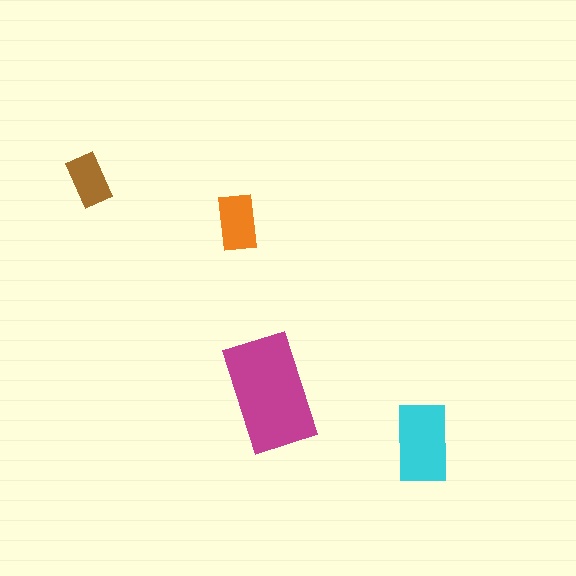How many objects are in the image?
There are 4 objects in the image.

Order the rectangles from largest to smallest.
the magenta one, the cyan one, the orange one, the brown one.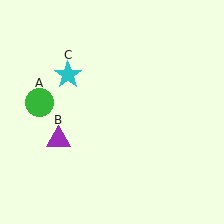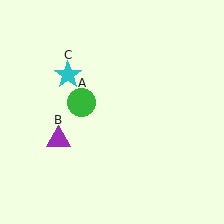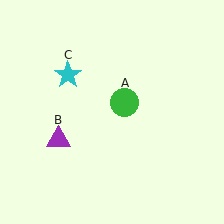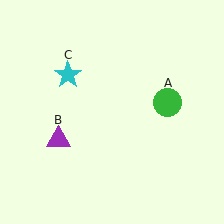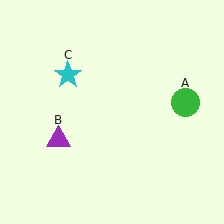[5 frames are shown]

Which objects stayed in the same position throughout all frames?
Purple triangle (object B) and cyan star (object C) remained stationary.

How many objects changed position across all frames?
1 object changed position: green circle (object A).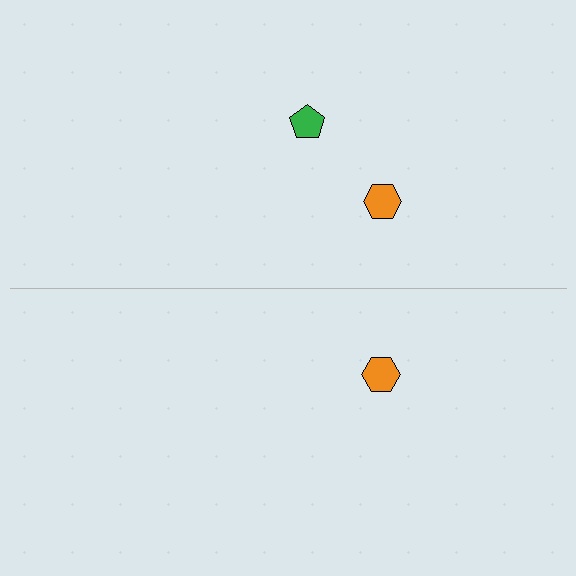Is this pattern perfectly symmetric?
No, the pattern is not perfectly symmetric. A green pentagon is missing from the bottom side.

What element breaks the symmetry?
A green pentagon is missing from the bottom side.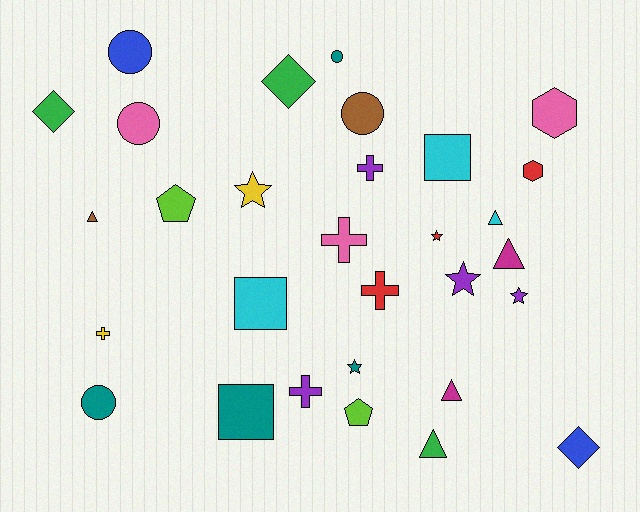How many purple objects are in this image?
There are 4 purple objects.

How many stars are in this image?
There are 5 stars.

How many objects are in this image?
There are 30 objects.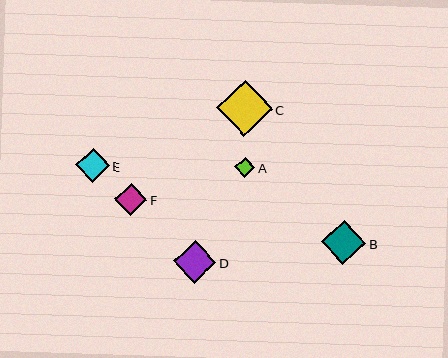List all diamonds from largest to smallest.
From largest to smallest: C, B, D, E, F, A.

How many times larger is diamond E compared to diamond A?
Diamond E is approximately 1.7 times the size of diamond A.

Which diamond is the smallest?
Diamond A is the smallest with a size of approximately 20 pixels.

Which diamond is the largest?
Diamond C is the largest with a size of approximately 56 pixels.